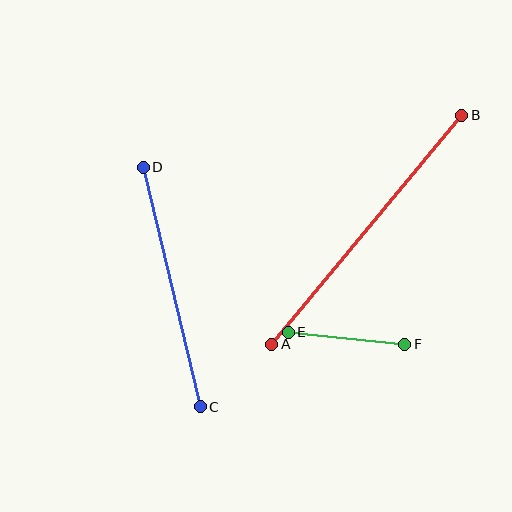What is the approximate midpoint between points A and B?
The midpoint is at approximately (366, 230) pixels.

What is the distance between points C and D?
The distance is approximately 246 pixels.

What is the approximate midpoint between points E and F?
The midpoint is at approximately (347, 338) pixels.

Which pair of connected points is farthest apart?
Points A and B are farthest apart.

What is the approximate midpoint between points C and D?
The midpoint is at approximately (172, 287) pixels.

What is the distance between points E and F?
The distance is approximately 117 pixels.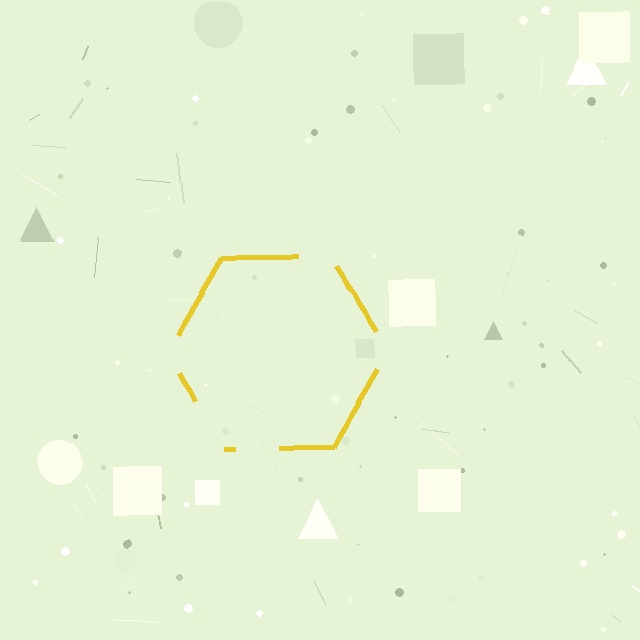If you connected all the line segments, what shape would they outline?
They would outline a hexagon.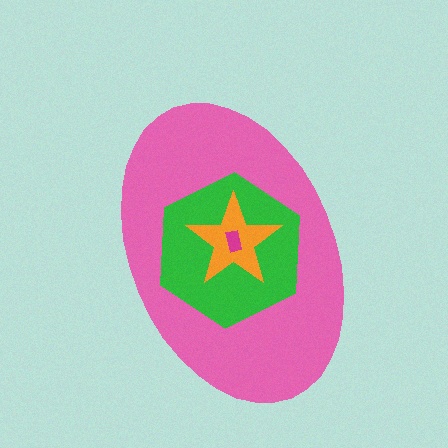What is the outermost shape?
The pink ellipse.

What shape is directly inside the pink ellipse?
The green hexagon.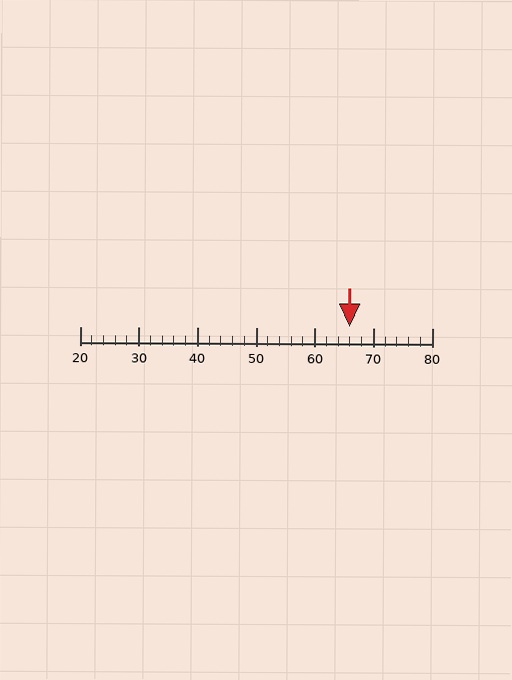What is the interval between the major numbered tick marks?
The major tick marks are spaced 10 units apart.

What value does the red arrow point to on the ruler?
The red arrow points to approximately 66.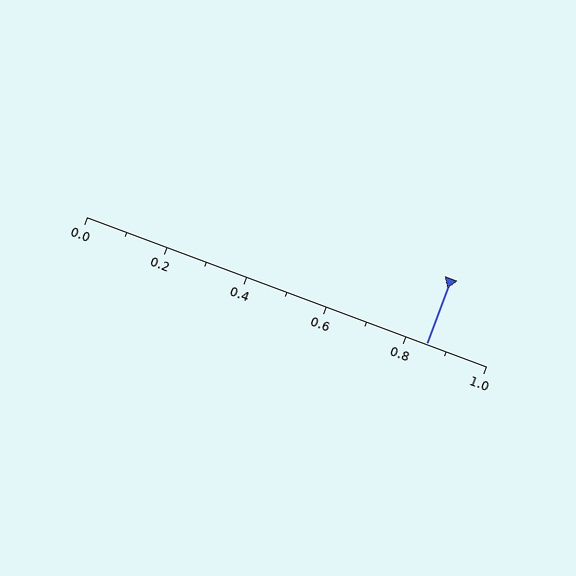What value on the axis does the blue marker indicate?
The marker indicates approximately 0.85.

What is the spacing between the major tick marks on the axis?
The major ticks are spaced 0.2 apart.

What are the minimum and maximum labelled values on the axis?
The axis runs from 0.0 to 1.0.